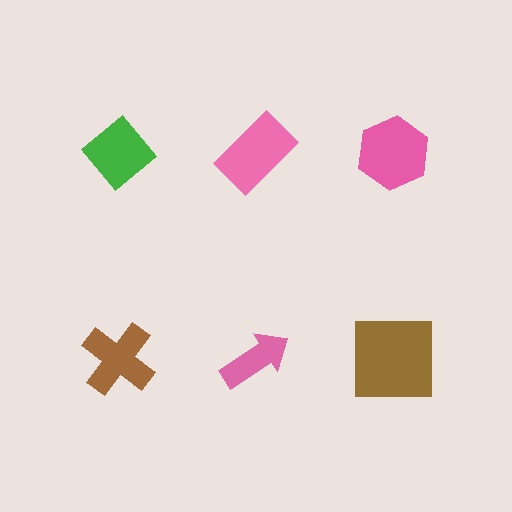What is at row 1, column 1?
A green diamond.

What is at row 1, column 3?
A pink hexagon.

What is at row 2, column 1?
A brown cross.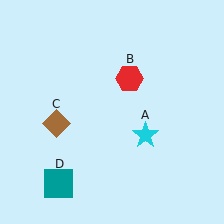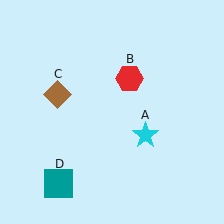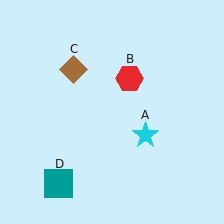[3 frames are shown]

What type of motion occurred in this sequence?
The brown diamond (object C) rotated clockwise around the center of the scene.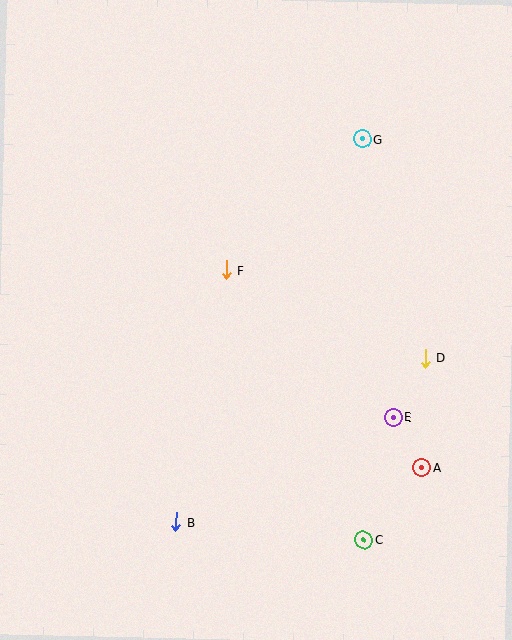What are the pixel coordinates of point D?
Point D is at (426, 358).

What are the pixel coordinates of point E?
Point E is at (393, 418).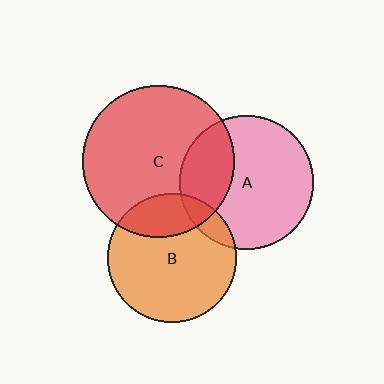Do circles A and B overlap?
Yes.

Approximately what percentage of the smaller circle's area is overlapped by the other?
Approximately 10%.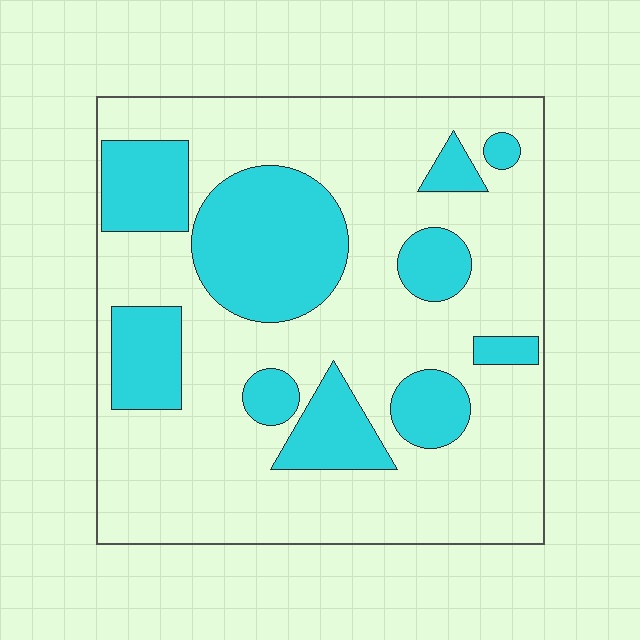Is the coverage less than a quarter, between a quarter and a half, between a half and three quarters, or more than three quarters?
Between a quarter and a half.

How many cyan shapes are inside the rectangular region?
10.